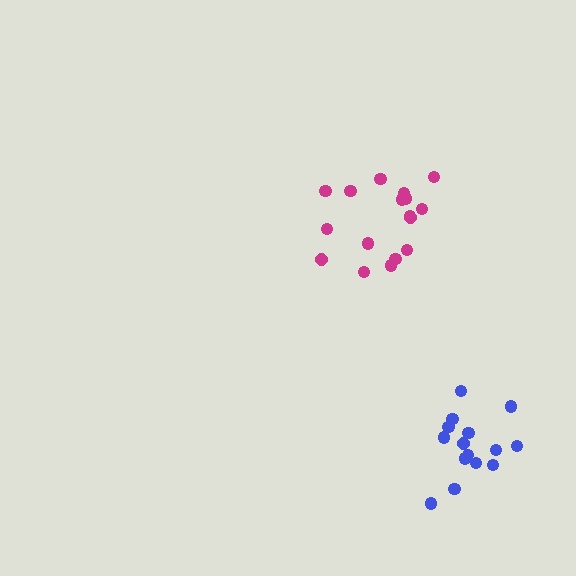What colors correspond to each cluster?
The clusters are colored: blue, magenta.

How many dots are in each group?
Group 1: 15 dots, Group 2: 17 dots (32 total).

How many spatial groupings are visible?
There are 2 spatial groupings.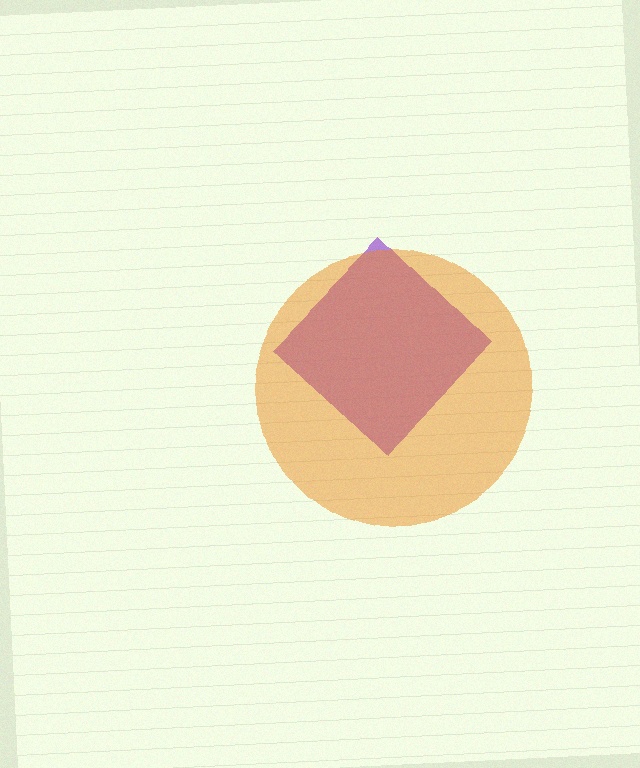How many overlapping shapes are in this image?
There are 2 overlapping shapes in the image.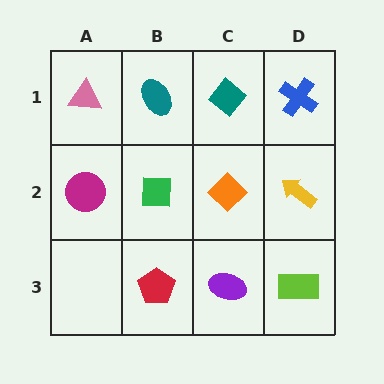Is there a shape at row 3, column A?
No, that cell is empty.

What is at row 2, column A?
A magenta circle.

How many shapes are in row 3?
3 shapes.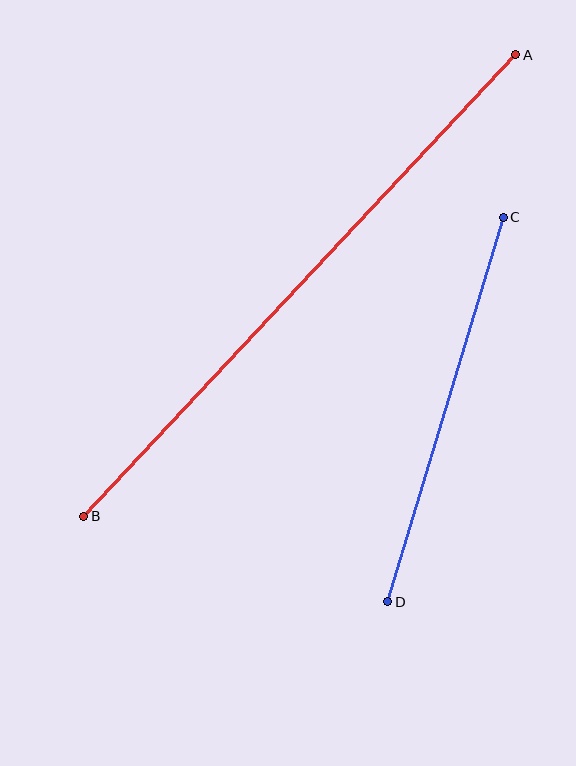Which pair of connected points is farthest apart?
Points A and B are farthest apart.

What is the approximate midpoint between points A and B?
The midpoint is at approximately (300, 286) pixels.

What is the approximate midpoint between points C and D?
The midpoint is at approximately (446, 410) pixels.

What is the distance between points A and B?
The distance is approximately 632 pixels.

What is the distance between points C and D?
The distance is approximately 402 pixels.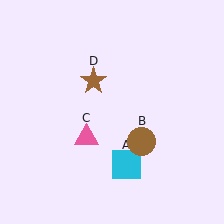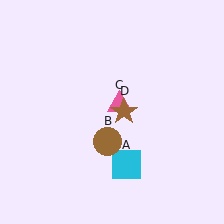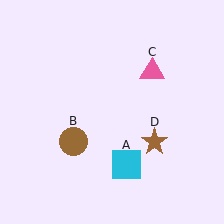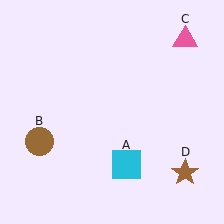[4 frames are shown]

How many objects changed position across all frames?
3 objects changed position: brown circle (object B), pink triangle (object C), brown star (object D).